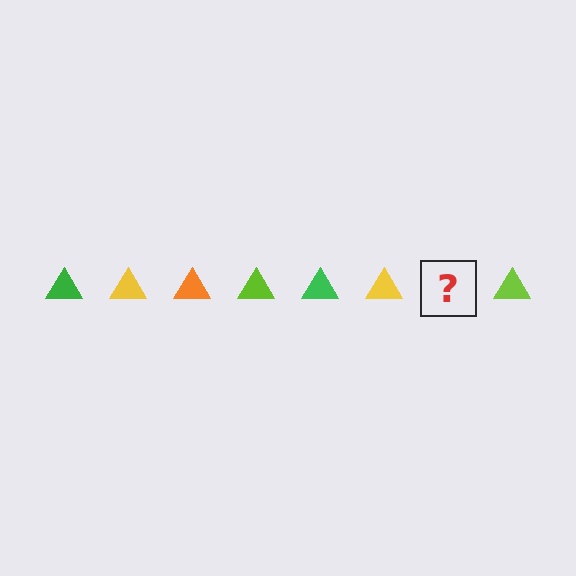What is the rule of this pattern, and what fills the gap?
The rule is that the pattern cycles through green, yellow, orange, lime triangles. The gap should be filled with an orange triangle.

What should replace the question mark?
The question mark should be replaced with an orange triangle.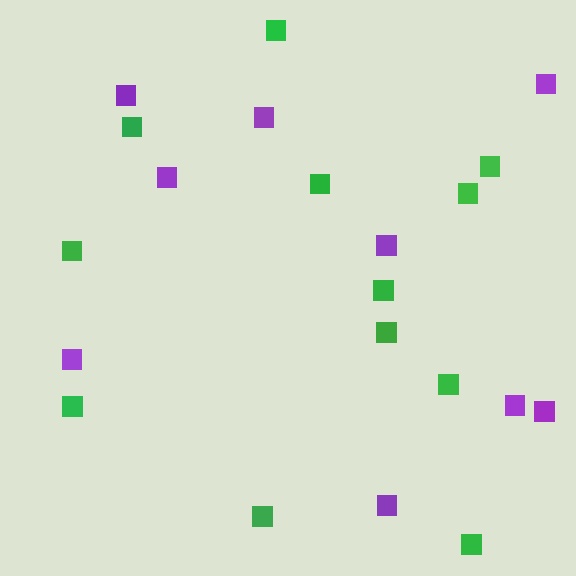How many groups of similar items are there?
There are 2 groups: one group of purple squares (9) and one group of green squares (12).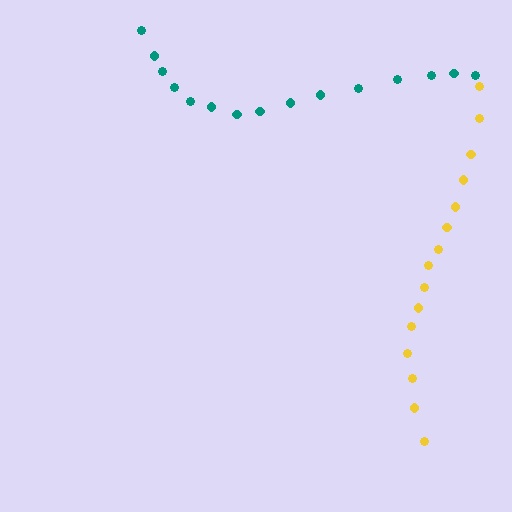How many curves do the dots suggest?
There are 2 distinct paths.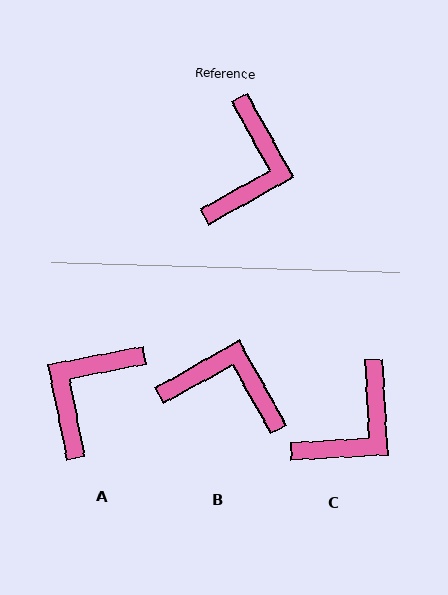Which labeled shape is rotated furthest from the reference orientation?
A, about 162 degrees away.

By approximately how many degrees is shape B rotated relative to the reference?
Approximately 90 degrees counter-clockwise.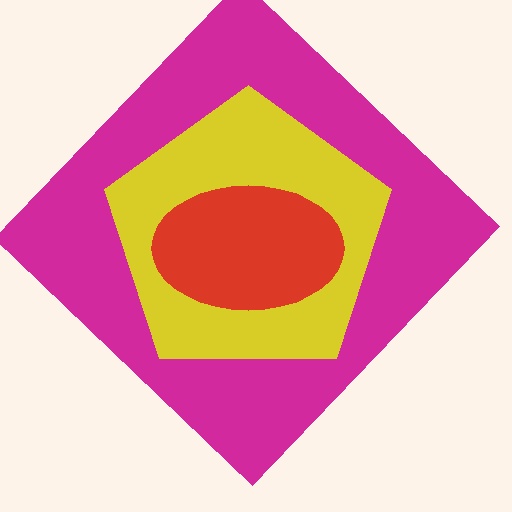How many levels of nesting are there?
3.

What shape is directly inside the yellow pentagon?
The red ellipse.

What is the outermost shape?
The magenta diamond.